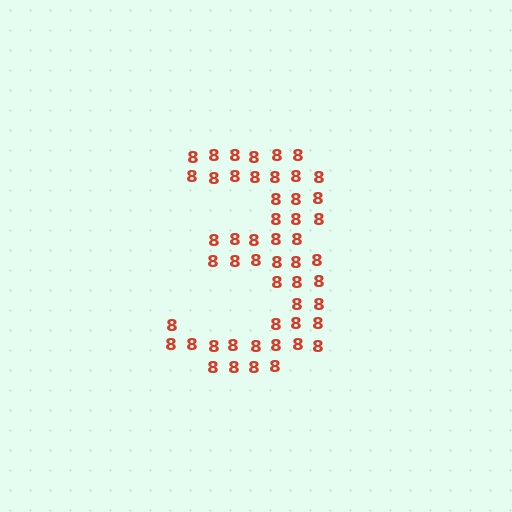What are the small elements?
The small elements are digit 8's.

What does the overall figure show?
The overall figure shows the digit 3.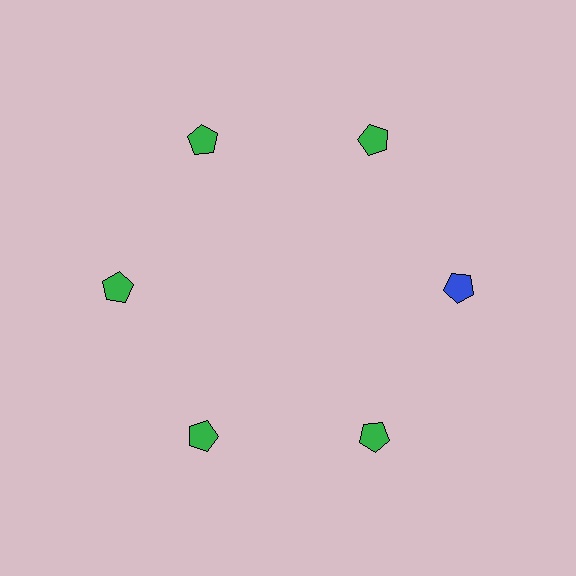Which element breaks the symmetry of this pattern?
The blue pentagon at roughly the 3 o'clock position breaks the symmetry. All other shapes are green pentagons.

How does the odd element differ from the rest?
It has a different color: blue instead of green.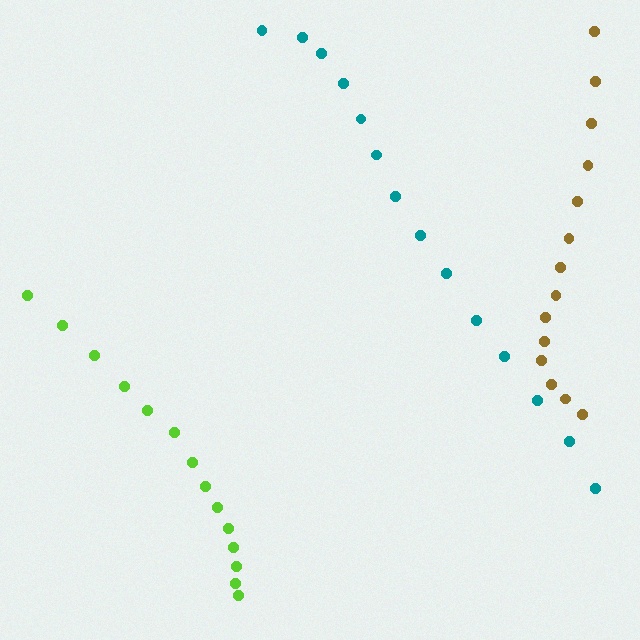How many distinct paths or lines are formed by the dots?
There are 3 distinct paths.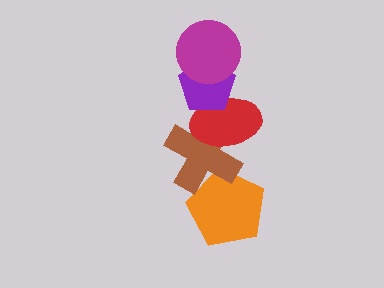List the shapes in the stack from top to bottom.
From top to bottom: the magenta circle, the purple pentagon, the red ellipse, the brown cross, the orange pentagon.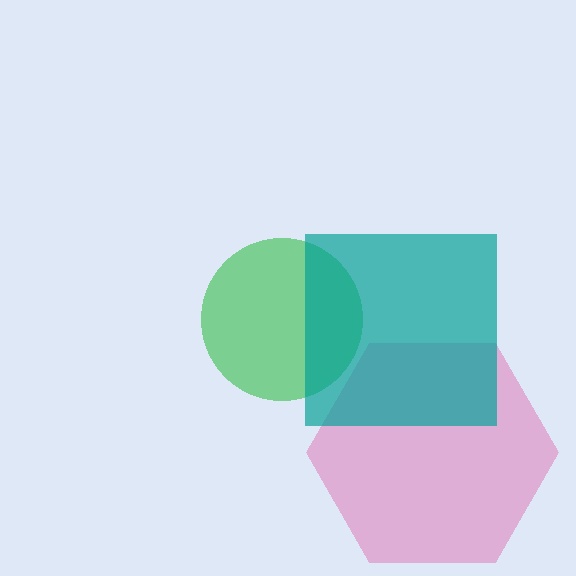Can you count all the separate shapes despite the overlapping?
Yes, there are 3 separate shapes.